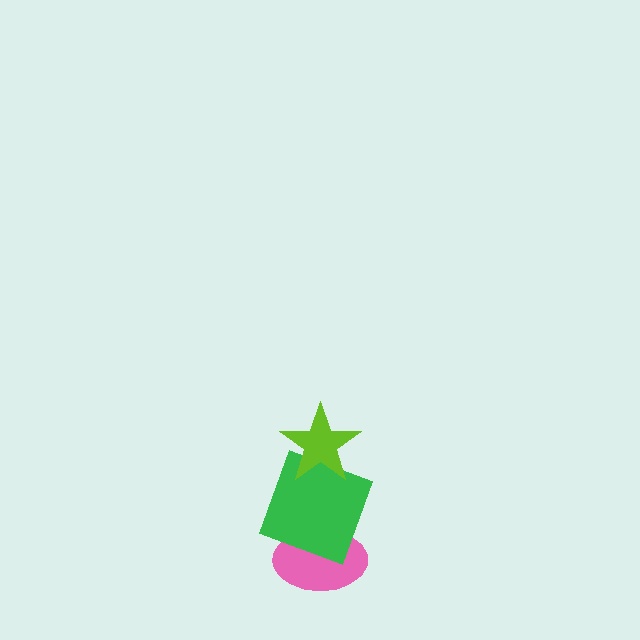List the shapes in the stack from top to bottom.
From top to bottom: the lime star, the green square, the pink ellipse.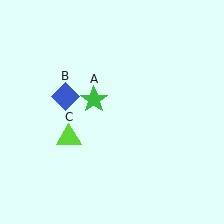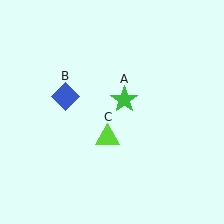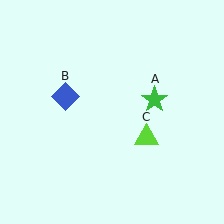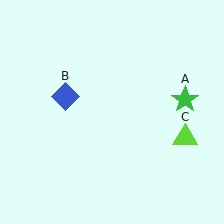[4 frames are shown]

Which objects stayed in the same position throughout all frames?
Blue diamond (object B) remained stationary.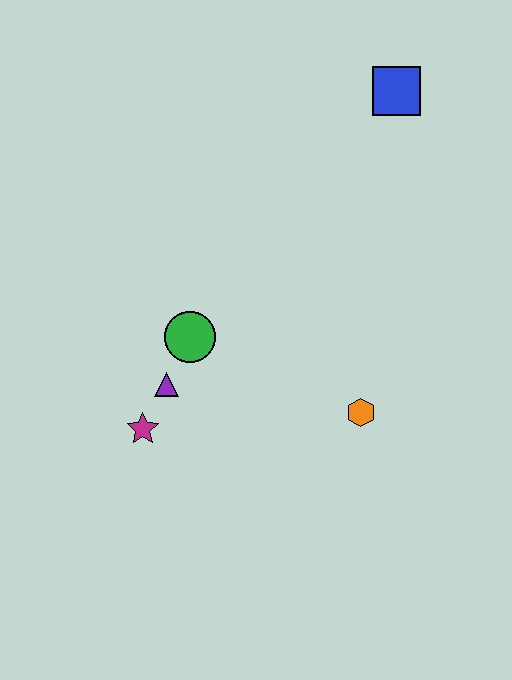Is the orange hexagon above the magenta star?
Yes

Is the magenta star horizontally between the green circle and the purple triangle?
No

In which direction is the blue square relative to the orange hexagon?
The blue square is above the orange hexagon.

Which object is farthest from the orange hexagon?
The blue square is farthest from the orange hexagon.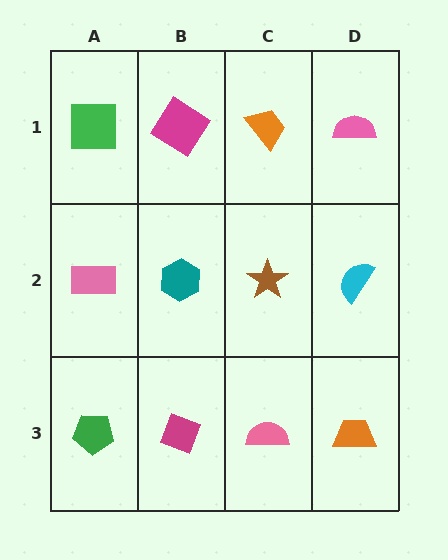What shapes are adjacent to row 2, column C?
An orange trapezoid (row 1, column C), a pink semicircle (row 3, column C), a teal hexagon (row 2, column B), a cyan semicircle (row 2, column D).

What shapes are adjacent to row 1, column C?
A brown star (row 2, column C), a magenta diamond (row 1, column B), a pink semicircle (row 1, column D).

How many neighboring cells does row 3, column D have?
2.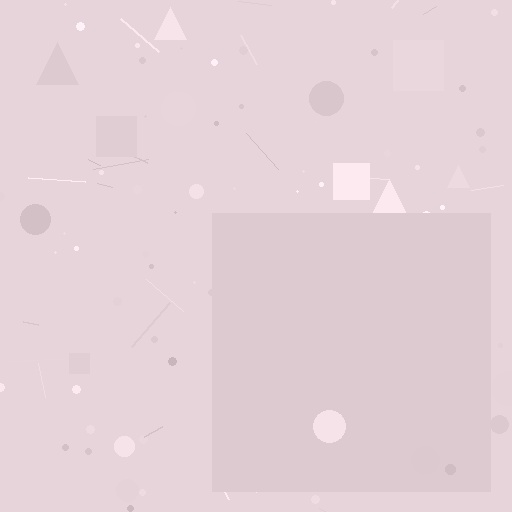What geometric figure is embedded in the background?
A square is embedded in the background.